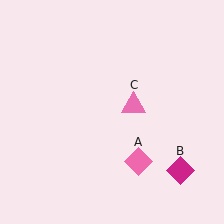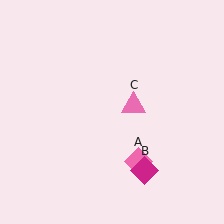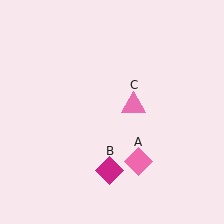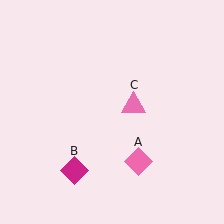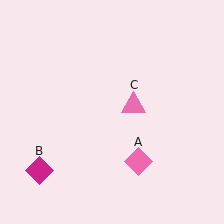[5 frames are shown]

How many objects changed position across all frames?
1 object changed position: magenta diamond (object B).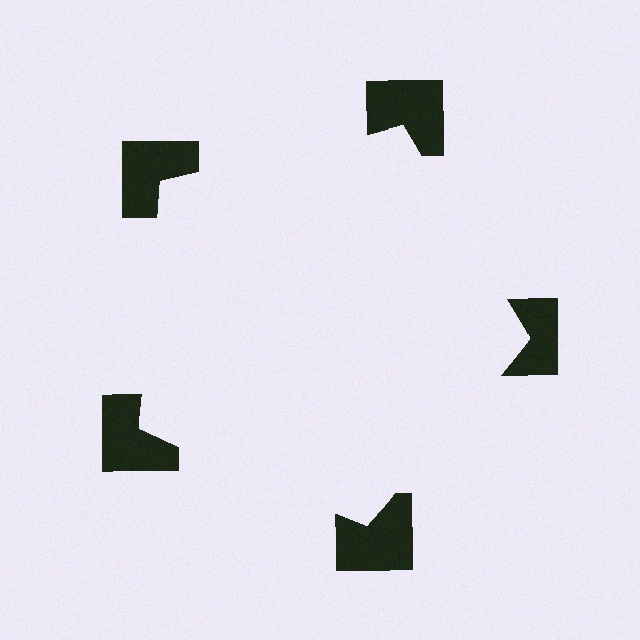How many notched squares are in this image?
There are 5 — one at each vertex of the illusory pentagon.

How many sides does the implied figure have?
5 sides.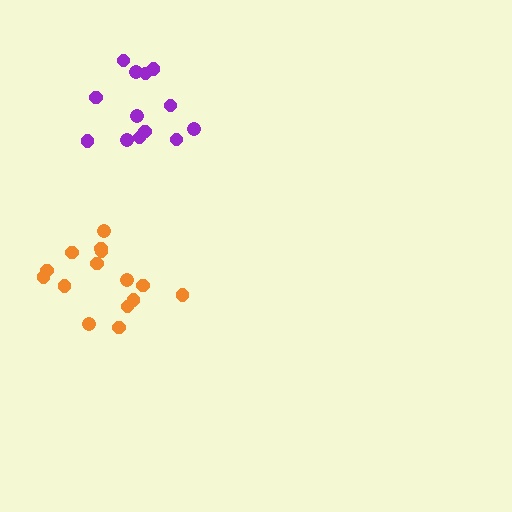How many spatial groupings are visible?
There are 2 spatial groupings.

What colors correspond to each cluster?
The clusters are colored: orange, purple.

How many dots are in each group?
Group 1: 15 dots, Group 2: 13 dots (28 total).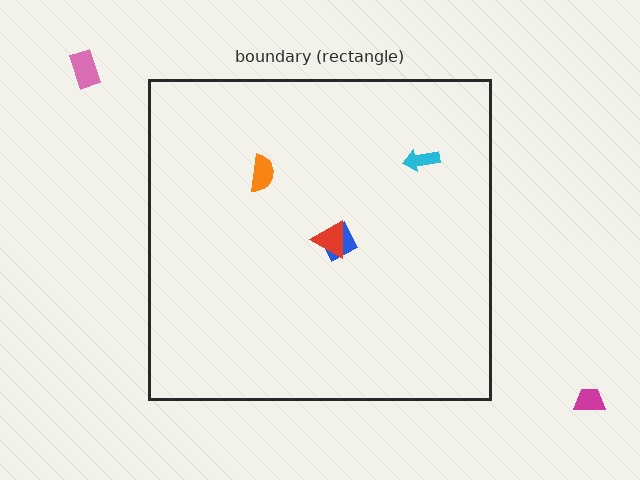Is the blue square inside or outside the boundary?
Inside.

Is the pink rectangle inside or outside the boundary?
Outside.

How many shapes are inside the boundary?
4 inside, 2 outside.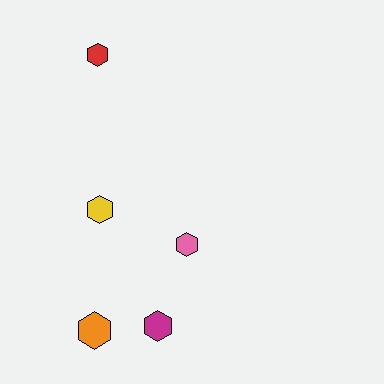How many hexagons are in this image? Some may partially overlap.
There are 5 hexagons.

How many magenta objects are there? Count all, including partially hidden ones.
There is 1 magenta object.